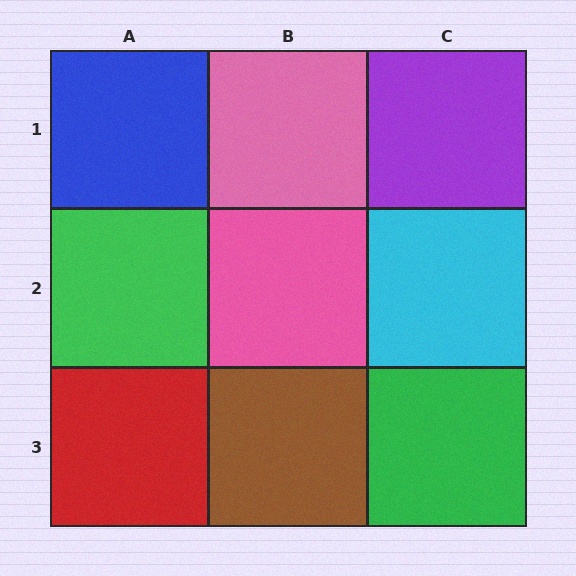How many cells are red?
1 cell is red.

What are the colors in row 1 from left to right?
Blue, pink, purple.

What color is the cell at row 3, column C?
Green.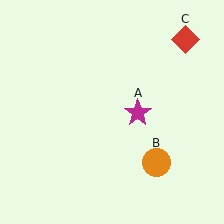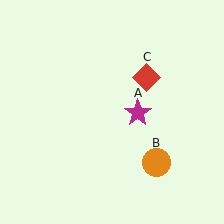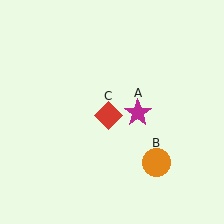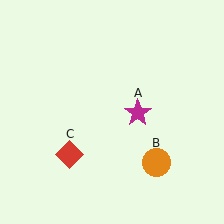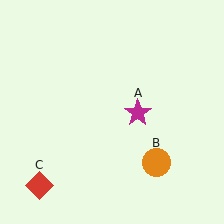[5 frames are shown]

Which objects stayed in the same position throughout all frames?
Magenta star (object A) and orange circle (object B) remained stationary.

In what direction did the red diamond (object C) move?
The red diamond (object C) moved down and to the left.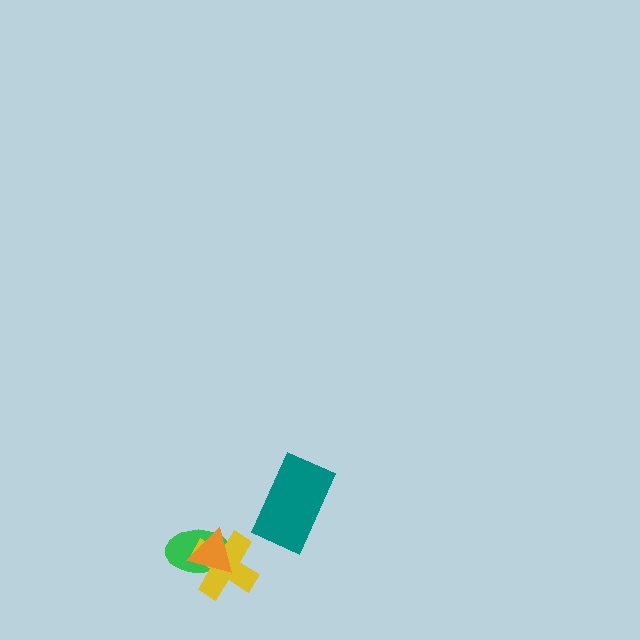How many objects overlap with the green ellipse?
2 objects overlap with the green ellipse.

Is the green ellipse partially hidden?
Yes, it is partially covered by another shape.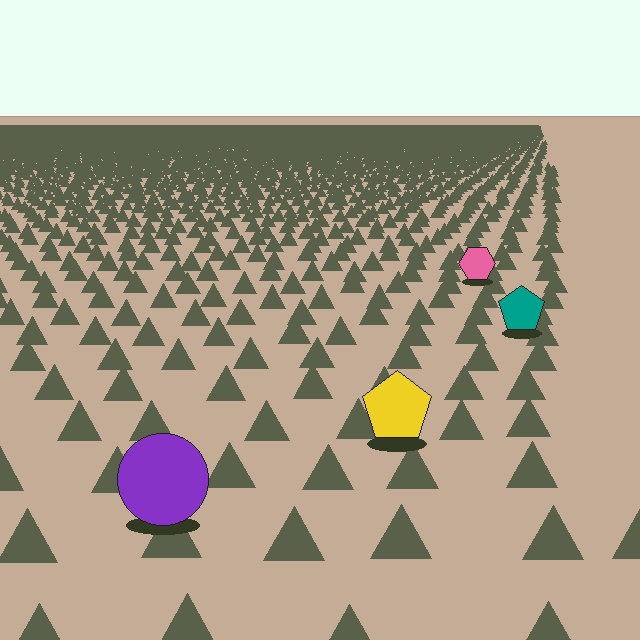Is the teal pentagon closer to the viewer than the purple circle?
No. The purple circle is closer — you can tell from the texture gradient: the ground texture is coarser near it.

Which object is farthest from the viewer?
The pink hexagon is farthest from the viewer. It appears smaller and the ground texture around it is denser.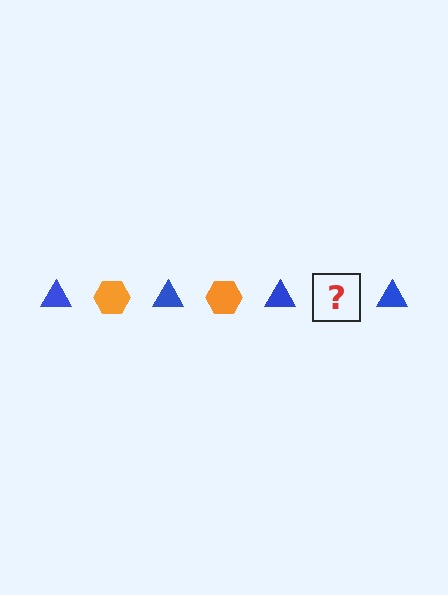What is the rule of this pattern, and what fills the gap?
The rule is that the pattern alternates between blue triangle and orange hexagon. The gap should be filled with an orange hexagon.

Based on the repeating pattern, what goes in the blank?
The blank should be an orange hexagon.